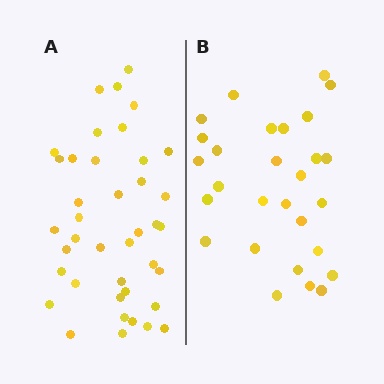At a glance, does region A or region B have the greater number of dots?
Region A (the left region) has more dots.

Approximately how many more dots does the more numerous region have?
Region A has roughly 12 or so more dots than region B.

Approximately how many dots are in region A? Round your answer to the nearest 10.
About 40 dots.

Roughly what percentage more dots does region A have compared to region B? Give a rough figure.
About 45% more.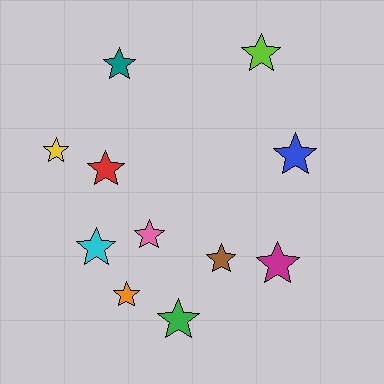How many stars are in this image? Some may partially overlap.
There are 11 stars.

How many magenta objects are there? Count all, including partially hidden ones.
There is 1 magenta object.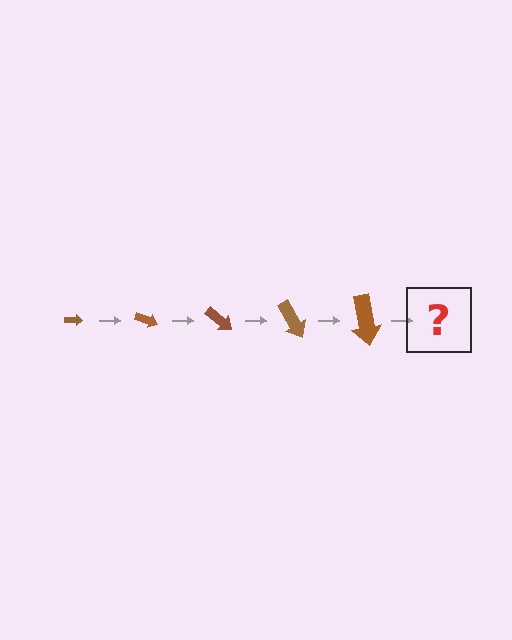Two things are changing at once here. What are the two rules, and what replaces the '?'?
The two rules are that the arrow grows larger each step and it rotates 20 degrees each step. The '?' should be an arrow, larger than the previous one and rotated 100 degrees from the start.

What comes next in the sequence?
The next element should be an arrow, larger than the previous one and rotated 100 degrees from the start.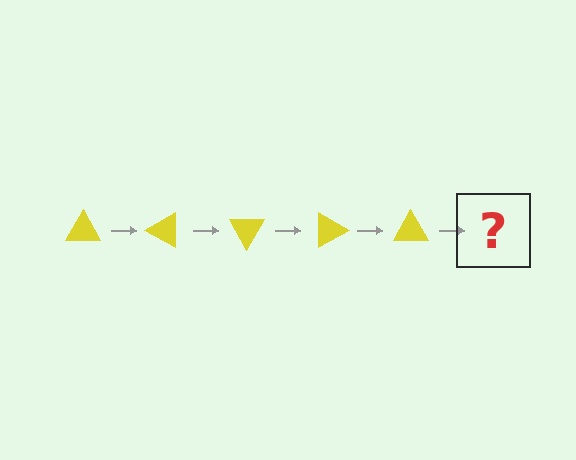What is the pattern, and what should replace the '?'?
The pattern is that the triangle rotates 30 degrees each step. The '?' should be a yellow triangle rotated 150 degrees.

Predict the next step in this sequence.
The next step is a yellow triangle rotated 150 degrees.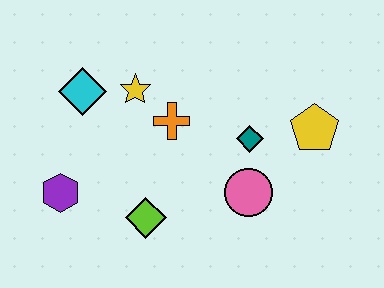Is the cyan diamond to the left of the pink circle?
Yes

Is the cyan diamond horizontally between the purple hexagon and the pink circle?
Yes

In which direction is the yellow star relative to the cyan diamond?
The yellow star is to the right of the cyan diamond.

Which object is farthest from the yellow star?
The yellow pentagon is farthest from the yellow star.